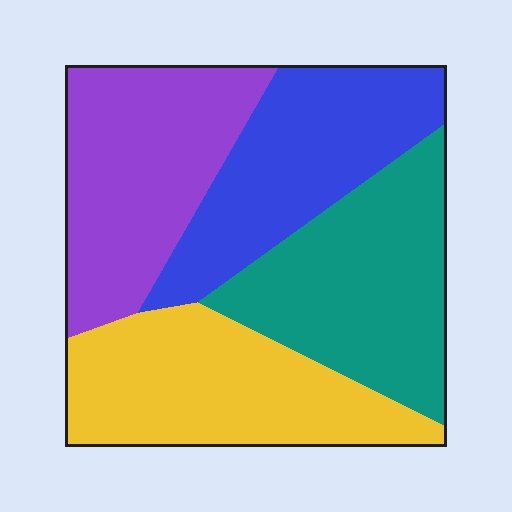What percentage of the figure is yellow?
Yellow takes up about one quarter (1/4) of the figure.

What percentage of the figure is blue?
Blue takes up less than a quarter of the figure.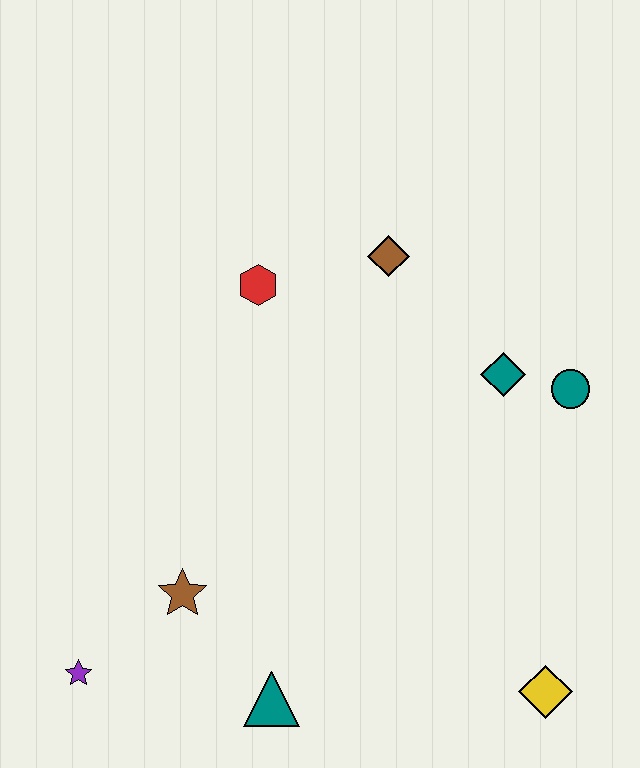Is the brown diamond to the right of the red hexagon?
Yes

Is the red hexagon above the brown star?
Yes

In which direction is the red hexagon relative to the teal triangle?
The red hexagon is above the teal triangle.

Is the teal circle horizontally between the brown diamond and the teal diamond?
No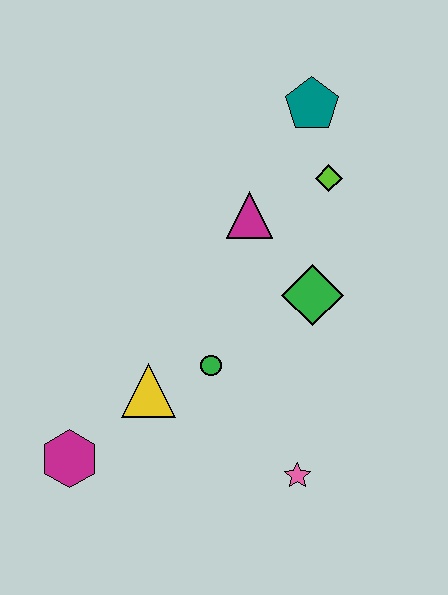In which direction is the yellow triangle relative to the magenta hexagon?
The yellow triangle is to the right of the magenta hexagon.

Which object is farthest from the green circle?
The teal pentagon is farthest from the green circle.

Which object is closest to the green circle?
The yellow triangle is closest to the green circle.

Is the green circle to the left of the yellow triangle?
No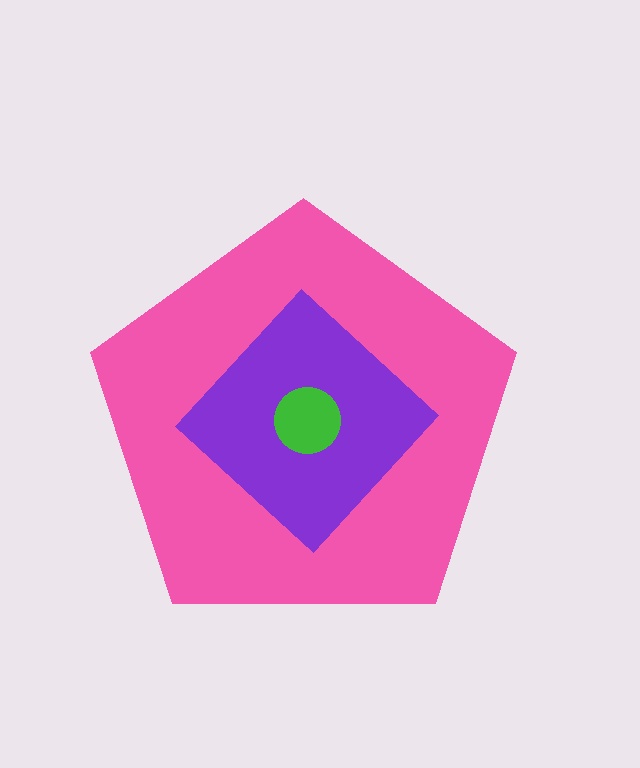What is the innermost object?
The green circle.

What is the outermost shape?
The pink pentagon.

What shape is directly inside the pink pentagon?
The purple diamond.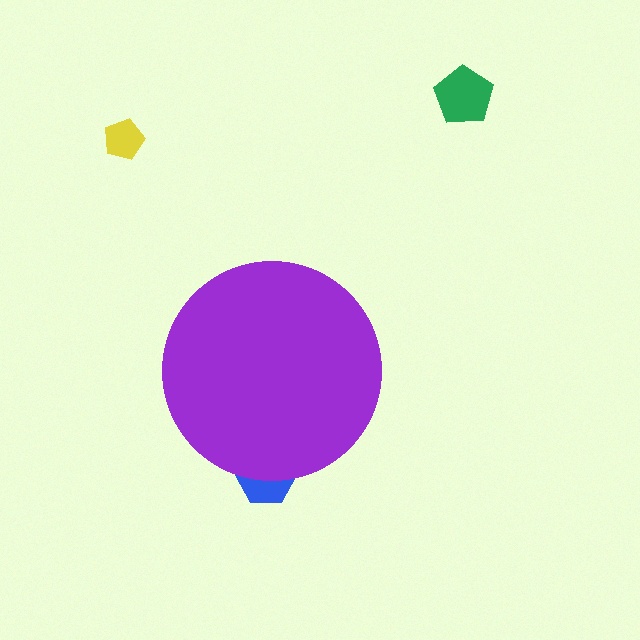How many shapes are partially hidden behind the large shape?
1 shape is partially hidden.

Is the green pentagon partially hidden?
No, the green pentagon is fully visible.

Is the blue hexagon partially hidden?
Yes, the blue hexagon is partially hidden behind the purple circle.